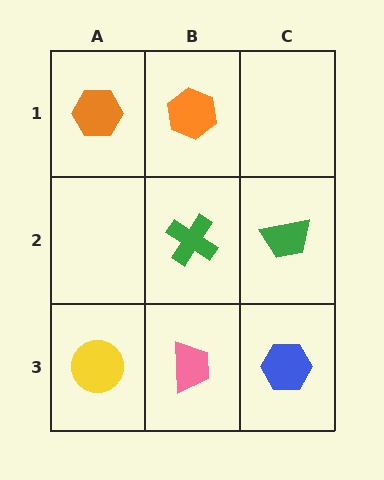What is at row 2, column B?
A green cross.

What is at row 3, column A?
A yellow circle.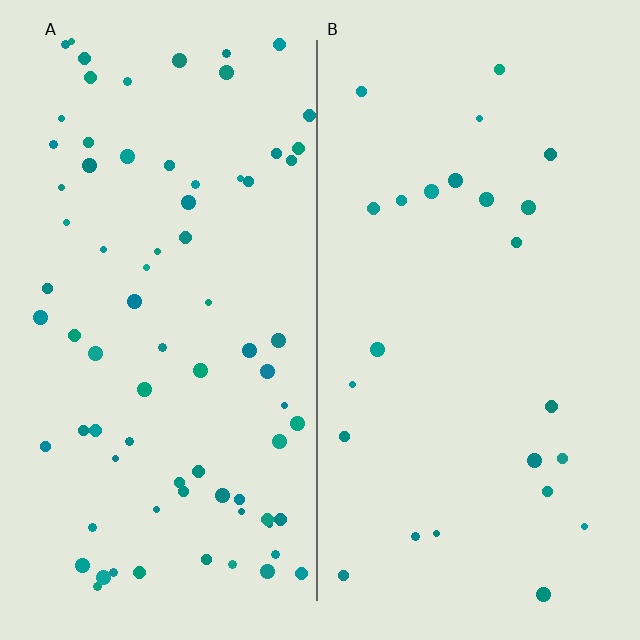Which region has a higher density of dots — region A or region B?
A (the left).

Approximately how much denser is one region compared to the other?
Approximately 3.1× — region A over region B.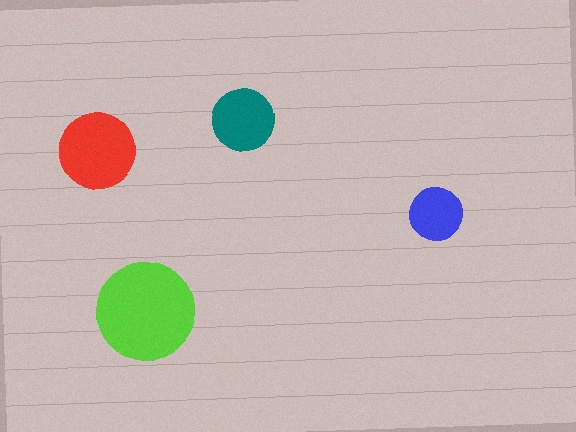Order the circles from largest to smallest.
the lime one, the red one, the teal one, the blue one.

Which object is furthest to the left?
The red circle is leftmost.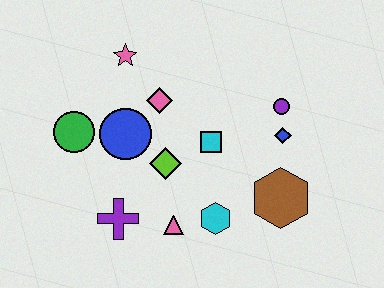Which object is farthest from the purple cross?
The purple circle is farthest from the purple cross.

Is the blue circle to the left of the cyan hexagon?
Yes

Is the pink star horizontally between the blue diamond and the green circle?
Yes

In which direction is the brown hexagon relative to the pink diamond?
The brown hexagon is to the right of the pink diamond.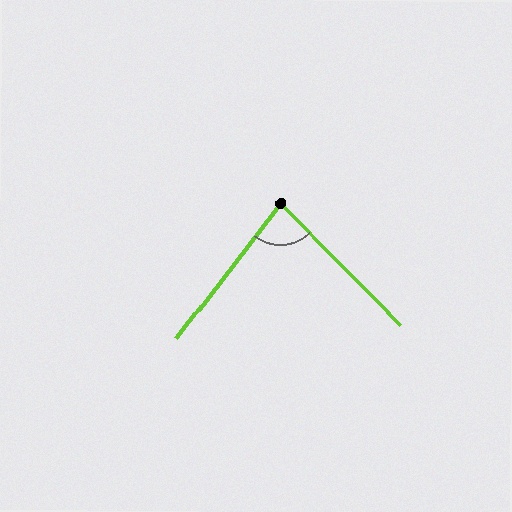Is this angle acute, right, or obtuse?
It is acute.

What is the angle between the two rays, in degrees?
Approximately 82 degrees.